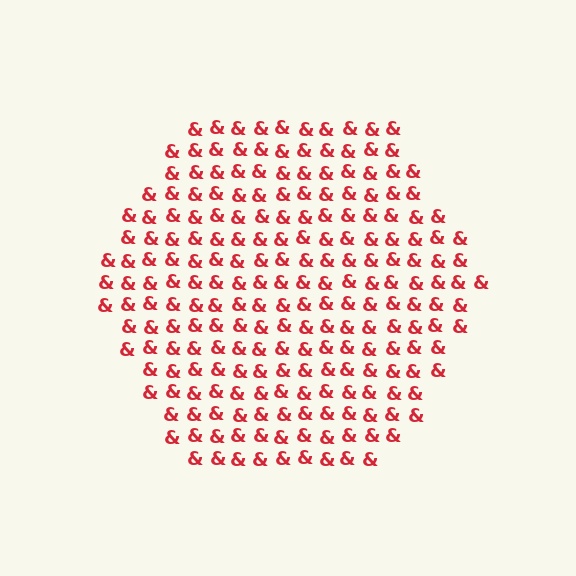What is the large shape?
The large shape is a hexagon.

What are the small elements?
The small elements are ampersands.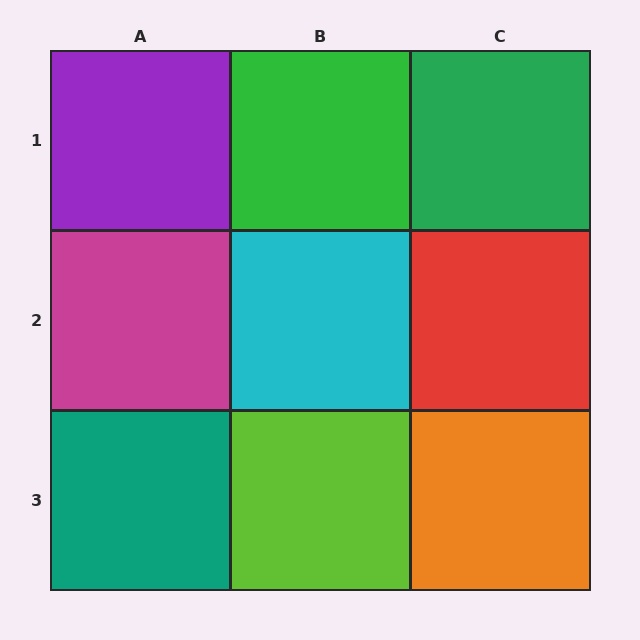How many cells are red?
1 cell is red.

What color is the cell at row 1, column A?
Purple.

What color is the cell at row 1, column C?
Green.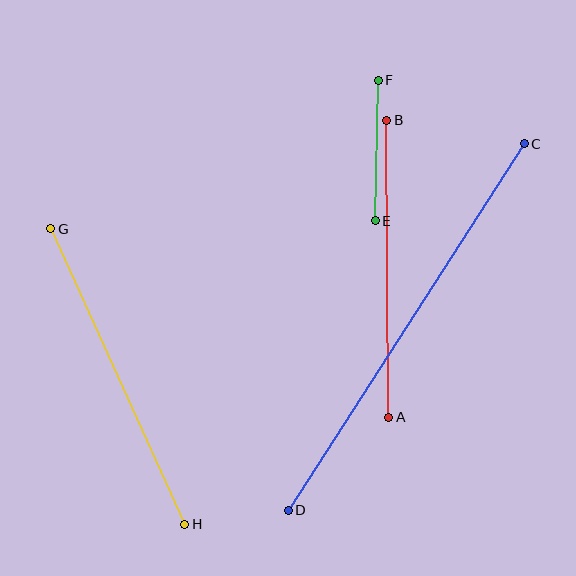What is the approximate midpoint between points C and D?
The midpoint is at approximately (406, 327) pixels.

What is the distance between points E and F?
The distance is approximately 141 pixels.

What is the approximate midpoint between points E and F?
The midpoint is at approximately (377, 150) pixels.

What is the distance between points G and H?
The distance is approximately 325 pixels.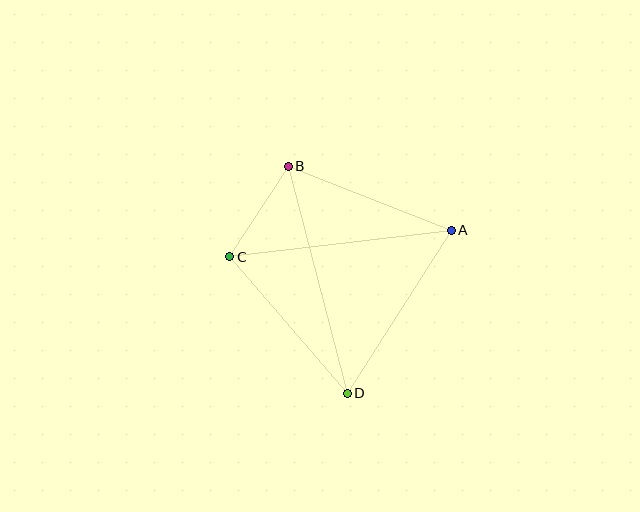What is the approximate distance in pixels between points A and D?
The distance between A and D is approximately 193 pixels.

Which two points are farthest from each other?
Points B and D are farthest from each other.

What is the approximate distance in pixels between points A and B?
The distance between A and B is approximately 175 pixels.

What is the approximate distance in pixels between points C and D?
The distance between C and D is approximately 180 pixels.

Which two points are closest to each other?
Points B and C are closest to each other.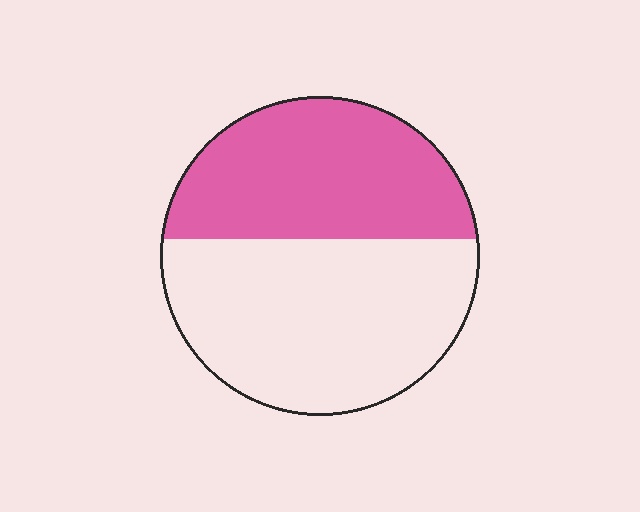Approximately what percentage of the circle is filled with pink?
Approximately 45%.